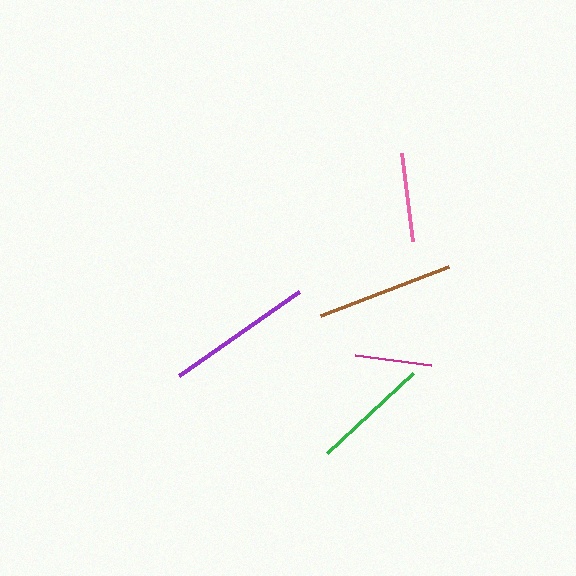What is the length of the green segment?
The green segment is approximately 117 pixels long.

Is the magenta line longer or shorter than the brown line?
The brown line is longer than the magenta line.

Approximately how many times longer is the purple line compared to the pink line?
The purple line is approximately 1.6 times the length of the pink line.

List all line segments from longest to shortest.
From longest to shortest: purple, brown, green, pink, magenta.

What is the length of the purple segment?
The purple segment is approximately 146 pixels long.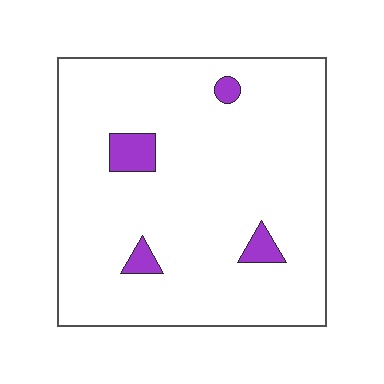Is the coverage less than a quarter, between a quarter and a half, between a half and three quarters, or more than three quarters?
Less than a quarter.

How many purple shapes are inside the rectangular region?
4.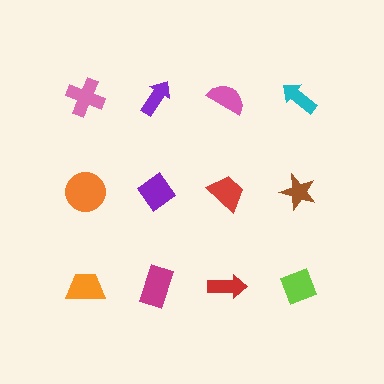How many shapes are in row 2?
4 shapes.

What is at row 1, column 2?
A purple arrow.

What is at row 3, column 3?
A red arrow.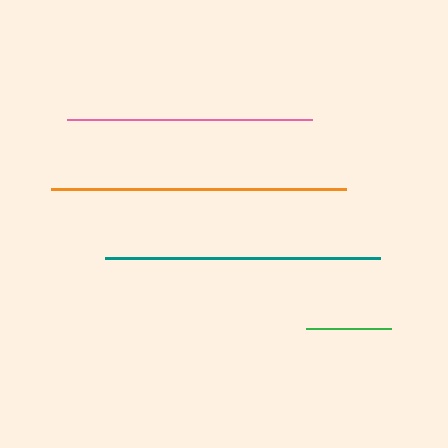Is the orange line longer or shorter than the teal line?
The orange line is longer than the teal line.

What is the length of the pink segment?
The pink segment is approximately 245 pixels long.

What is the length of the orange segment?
The orange segment is approximately 295 pixels long.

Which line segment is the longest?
The orange line is the longest at approximately 295 pixels.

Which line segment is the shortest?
The green line is the shortest at approximately 85 pixels.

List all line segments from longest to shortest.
From longest to shortest: orange, teal, pink, green.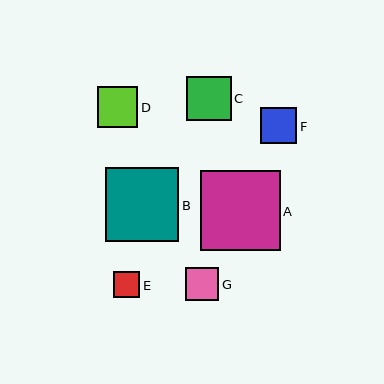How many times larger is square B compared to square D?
Square B is approximately 1.8 times the size of square D.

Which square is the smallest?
Square E is the smallest with a size of approximately 26 pixels.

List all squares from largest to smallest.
From largest to smallest: A, B, C, D, F, G, E.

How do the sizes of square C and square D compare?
Square C and square D are approximately the same size.